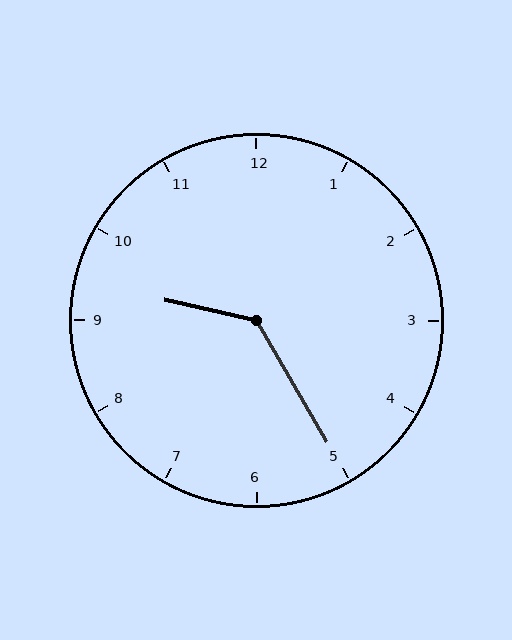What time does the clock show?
9:25.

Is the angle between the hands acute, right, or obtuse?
It is obtuse.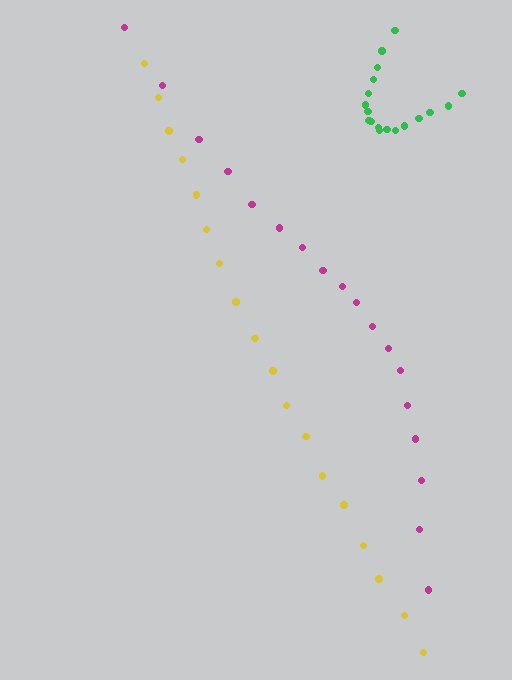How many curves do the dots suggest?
There are 3 distinct paths.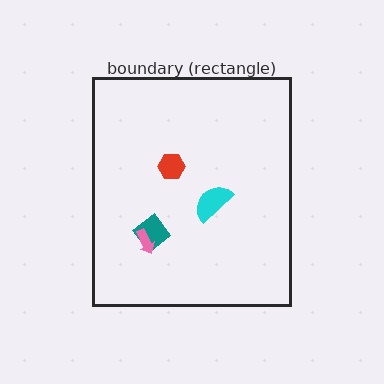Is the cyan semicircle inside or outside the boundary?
Inside.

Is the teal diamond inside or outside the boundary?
Inside.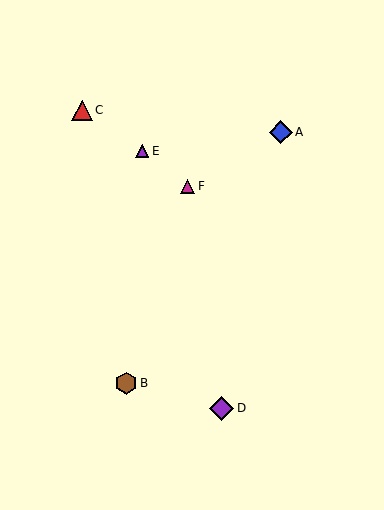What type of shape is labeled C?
Shape C is a red triangle.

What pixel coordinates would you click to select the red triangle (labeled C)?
Click at (82, 111) to select the red triangle C.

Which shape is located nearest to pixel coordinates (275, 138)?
The blue diamond (labeled A) at (281, 132) is nearest to that location.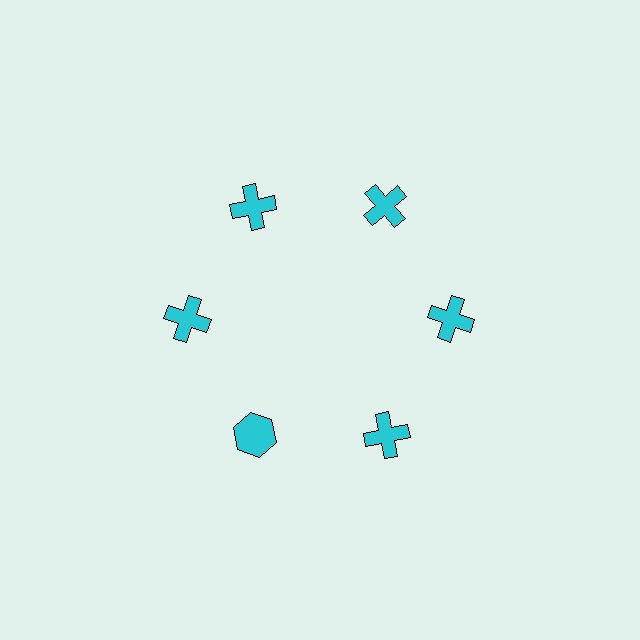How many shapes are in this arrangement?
There are 6 shapes arranged in a ring pattern.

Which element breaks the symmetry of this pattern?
The cyan hexagon at roughly the 7 o'clock position breaks the symmetry. All other shapes are cyan crosses.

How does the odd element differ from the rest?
It has a different shape: hexagon instead of cross.